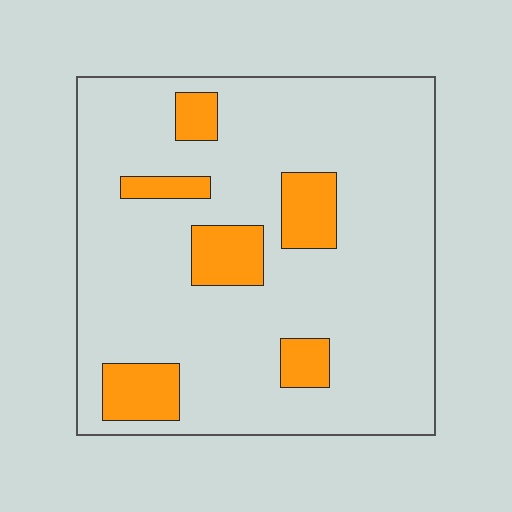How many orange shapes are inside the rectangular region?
6.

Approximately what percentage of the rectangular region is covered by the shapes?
Approximately 15%.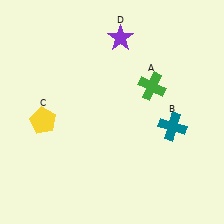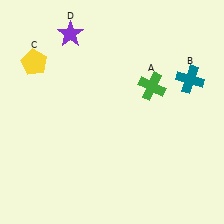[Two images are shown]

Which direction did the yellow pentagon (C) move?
The yellow pentagon (C) moved up.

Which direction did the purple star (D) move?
The purple star (D) moved left.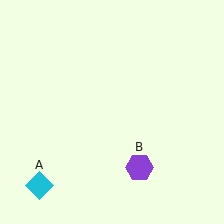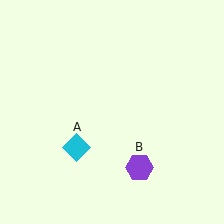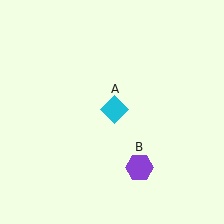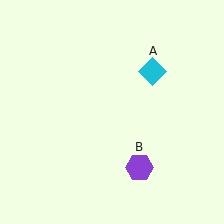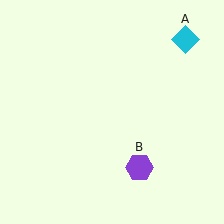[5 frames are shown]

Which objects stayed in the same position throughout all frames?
Purple hexagon (object B) remained stationary.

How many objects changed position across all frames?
1 object changed position: cyan diamond (object A).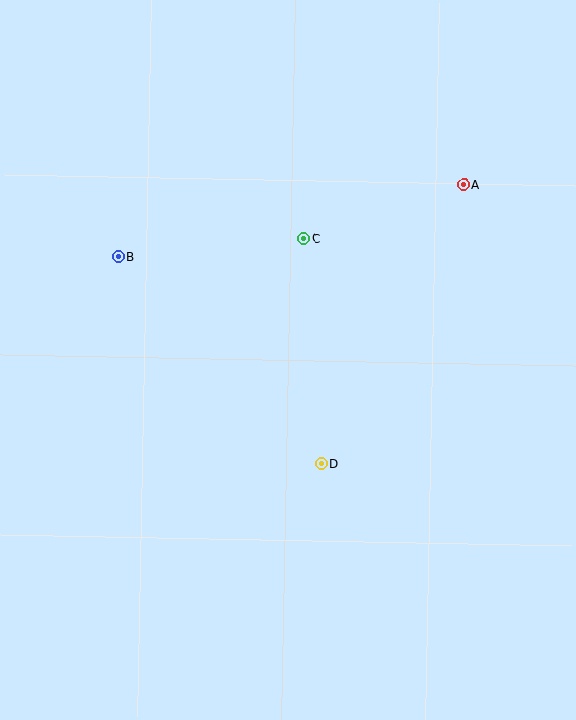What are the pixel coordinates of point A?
Point A is at (464, 184).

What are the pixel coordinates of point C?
Point C is at (304, 239).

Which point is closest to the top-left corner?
Point B is closest to the top-left corner.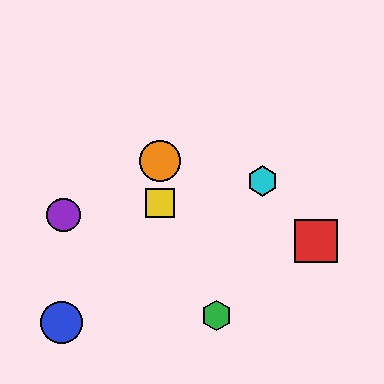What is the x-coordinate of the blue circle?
The blue circle is at x≈61.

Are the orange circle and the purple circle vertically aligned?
No, the orange circle is at x≈160 and the purple circle is at x≈64.